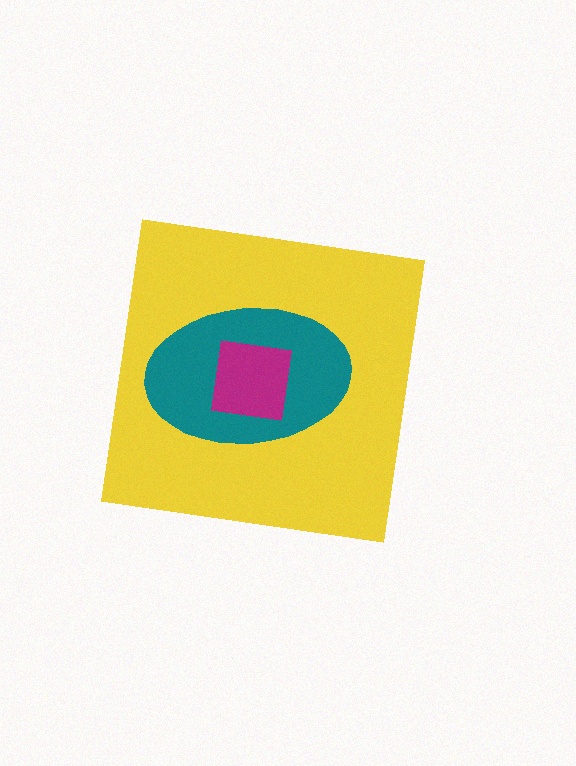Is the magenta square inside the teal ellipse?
Yes.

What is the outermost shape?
The yellow square.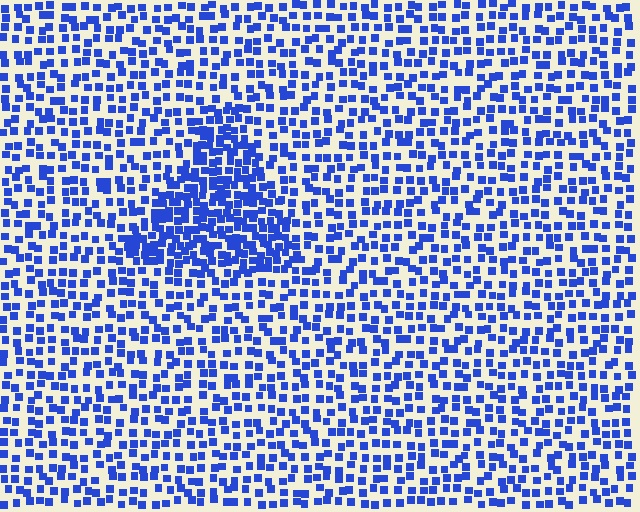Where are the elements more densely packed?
The elements are more densely packed inside the triangle boundary.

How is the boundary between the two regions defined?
The boundary is defined by a change in element density (approximately 1.9x ratio). All elements are the same color, size, and shape.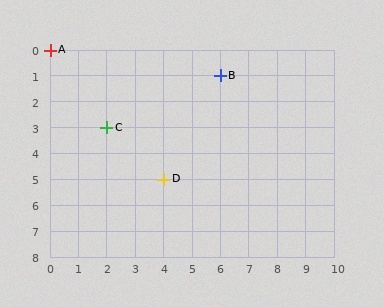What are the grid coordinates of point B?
Point B is at grid coordinates (6, 1).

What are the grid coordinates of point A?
Point A is at grid coordinates (0, 0).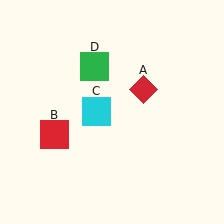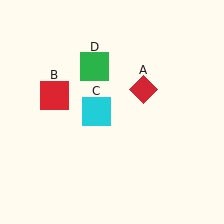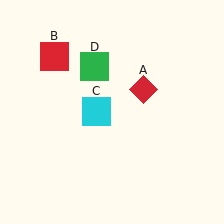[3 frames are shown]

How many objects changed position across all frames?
1 object changed position: red square (object B).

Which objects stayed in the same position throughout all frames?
Red diamond (object A) and cyan square (object C) and green square (object D) remained stationary.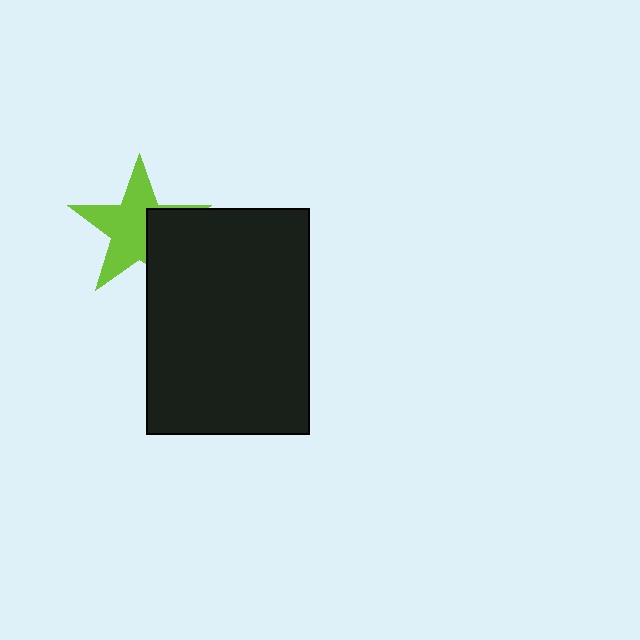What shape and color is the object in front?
The object in front is a black rectangle.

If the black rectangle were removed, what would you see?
You would see the complete lime star.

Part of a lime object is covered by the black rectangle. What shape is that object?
It is a star.